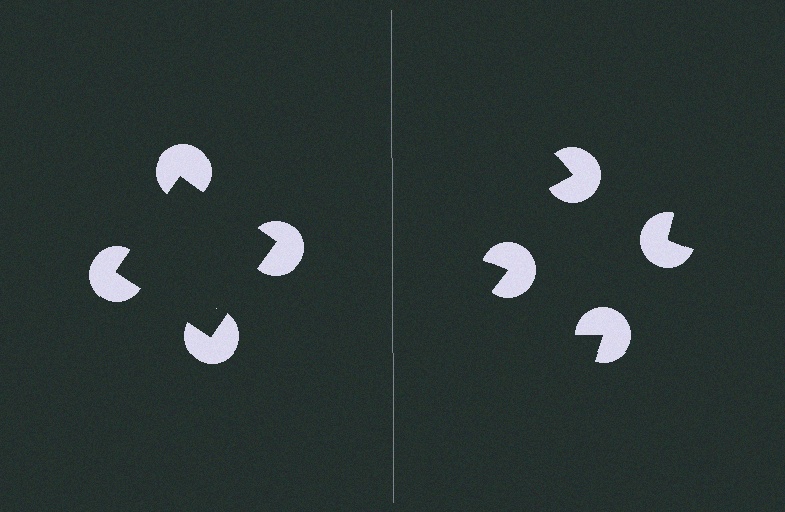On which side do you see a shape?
An illusory square appears on the left side. On the right side the wedge cuts are rotated, so no coherent shape forms.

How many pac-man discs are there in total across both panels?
8 — 4 on each side.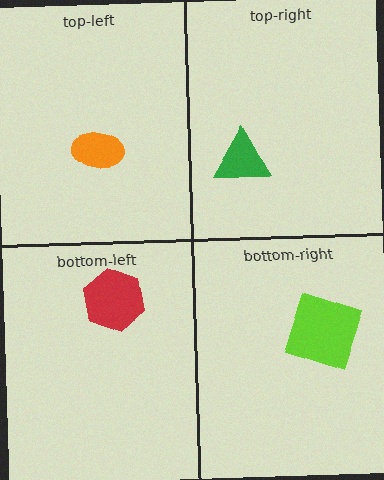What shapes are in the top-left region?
The orange ellipse.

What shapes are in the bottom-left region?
The red hexagon.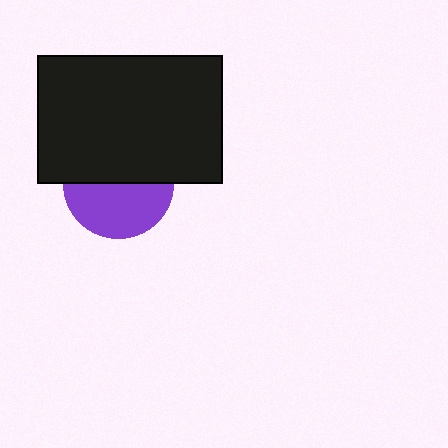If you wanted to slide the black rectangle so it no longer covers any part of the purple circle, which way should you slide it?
Slide it up — that is the most direct way to separate the two shapes.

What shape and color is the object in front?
The object in front is a black rectangle.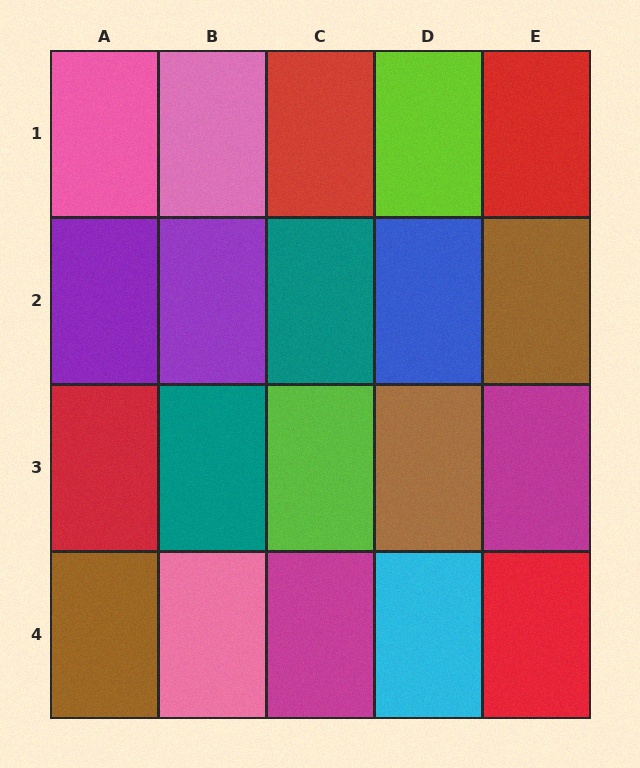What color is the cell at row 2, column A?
Purple.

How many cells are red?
4 cells are red.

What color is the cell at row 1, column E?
Red.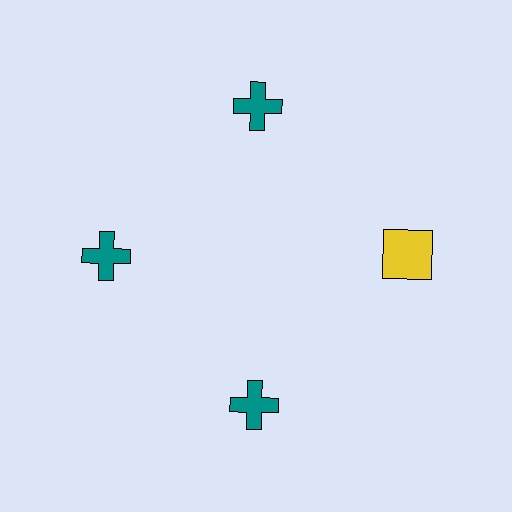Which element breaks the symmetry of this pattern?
The yellow square at roughly the 3 o'clock position breaks the symmetry. All other shapes are teal crosses.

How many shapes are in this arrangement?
There are 4 shapes arranged in a ring pattern.